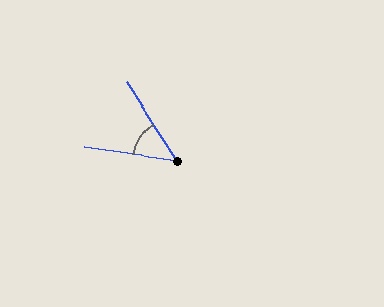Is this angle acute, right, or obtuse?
It is acute.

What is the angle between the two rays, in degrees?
Approximately 49 degrees.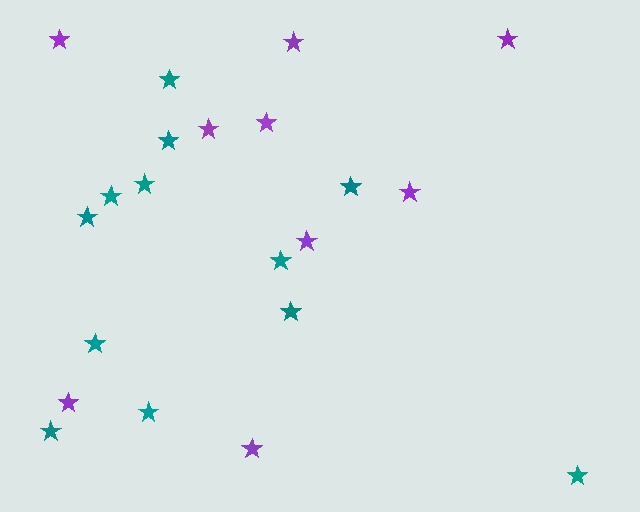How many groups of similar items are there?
There are 2 groups: one group of teal stars (12) and one group of purple stars (9).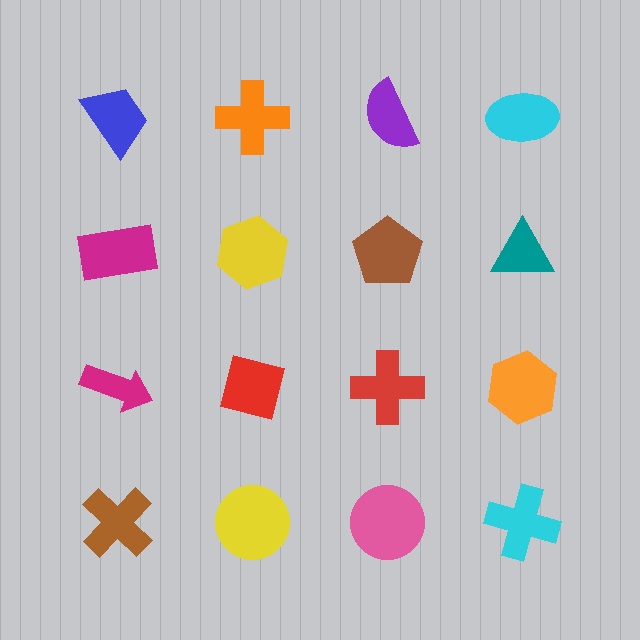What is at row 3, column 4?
An orange hexagon.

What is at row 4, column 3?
A pink circle.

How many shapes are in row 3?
4 shapes.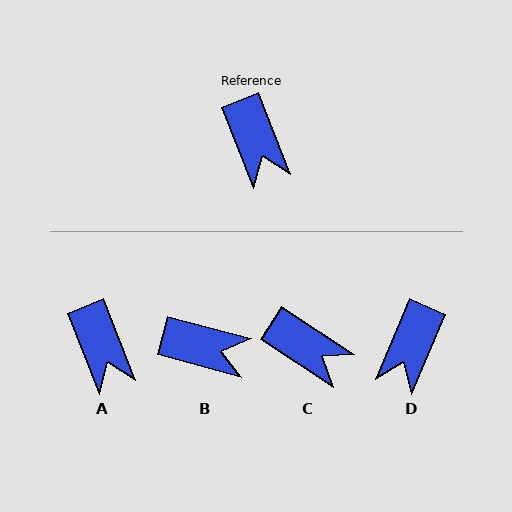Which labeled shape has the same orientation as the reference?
A.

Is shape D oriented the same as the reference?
No, it is off by about 45 degrees.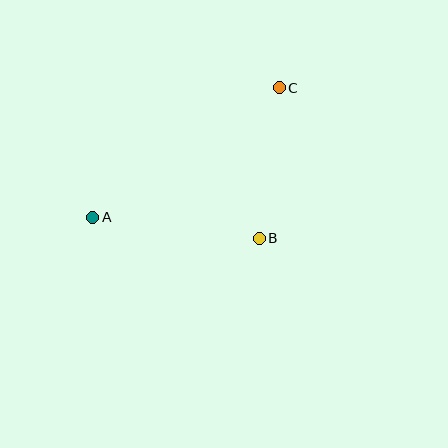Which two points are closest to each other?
Points B and C are closest to each other.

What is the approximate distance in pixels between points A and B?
The distance between A and B is approximately 168 pixels.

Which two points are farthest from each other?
Points A and C are farthest from each other.